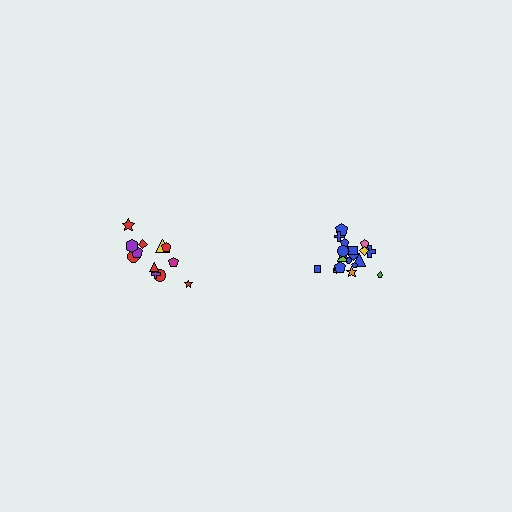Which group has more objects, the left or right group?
The right group.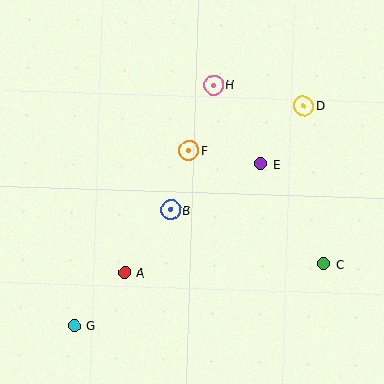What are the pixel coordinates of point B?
Point B is at (171, 210).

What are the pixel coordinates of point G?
Point G is at (74, 325).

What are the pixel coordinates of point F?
Point F is at (189, 151).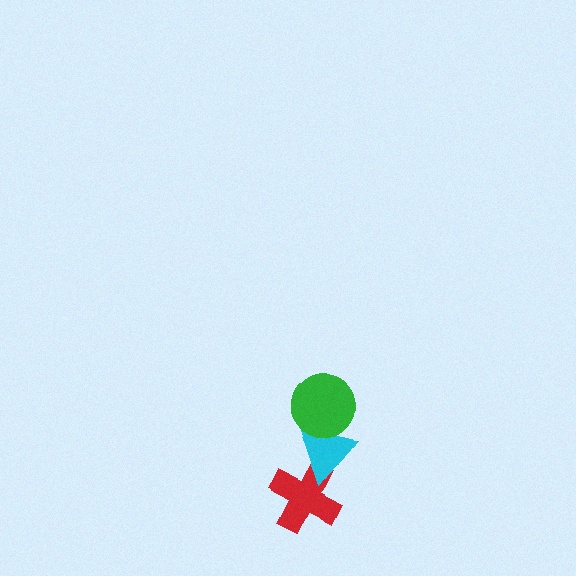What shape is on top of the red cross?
The cyan triangle is on top of the red cross.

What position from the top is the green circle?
The green circle is 1st from the top.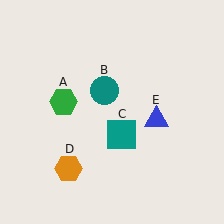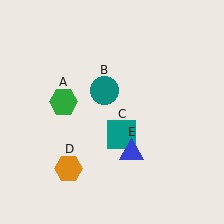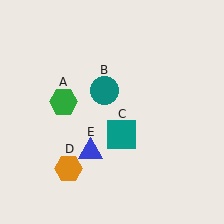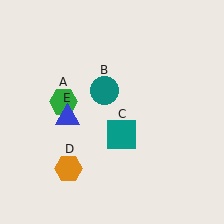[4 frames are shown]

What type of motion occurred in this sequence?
The blue triangle (object E) rotated clockwise around the center of the scene.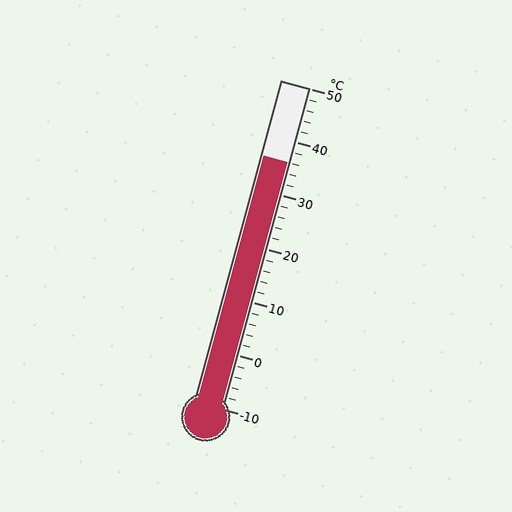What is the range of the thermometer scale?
The thermometer scale ranges from -10°C to 50°C.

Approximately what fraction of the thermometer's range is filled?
The thermometer is filled to approximately 75% of its range.